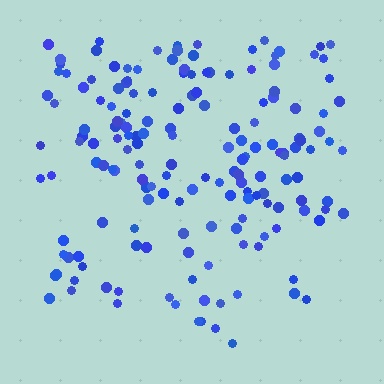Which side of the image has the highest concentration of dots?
The top.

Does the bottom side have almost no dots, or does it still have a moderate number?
Still a moderate number, just noticeably fewer than the top.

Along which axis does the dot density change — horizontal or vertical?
Vertical.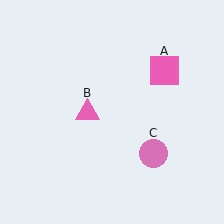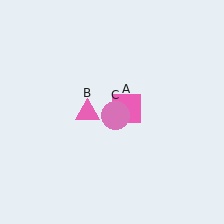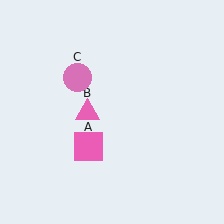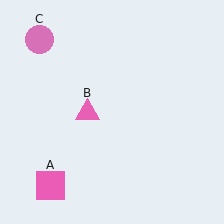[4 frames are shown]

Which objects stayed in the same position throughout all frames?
Pink triangle (object B) remained stationary.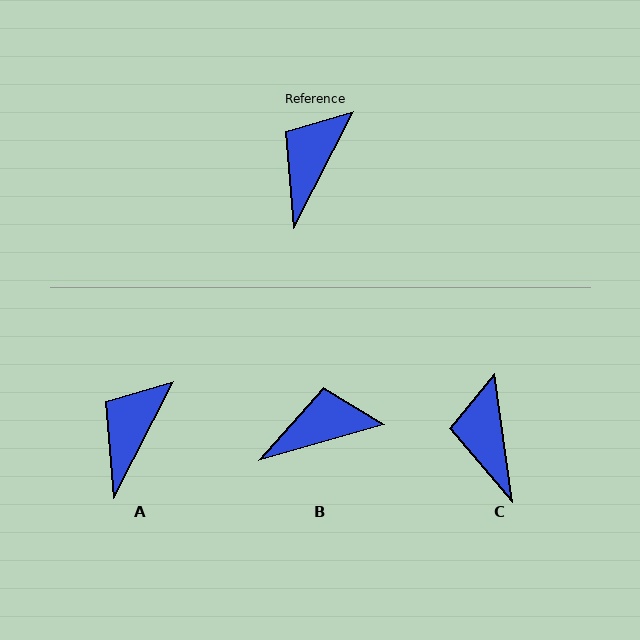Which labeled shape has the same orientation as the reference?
A.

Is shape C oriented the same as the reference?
No, it is off by about 35 degrees.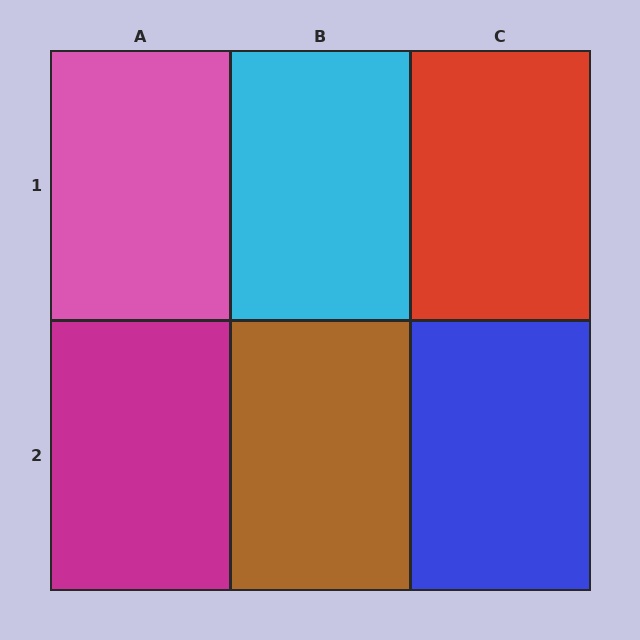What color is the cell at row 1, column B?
Cyan.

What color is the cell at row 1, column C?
Red.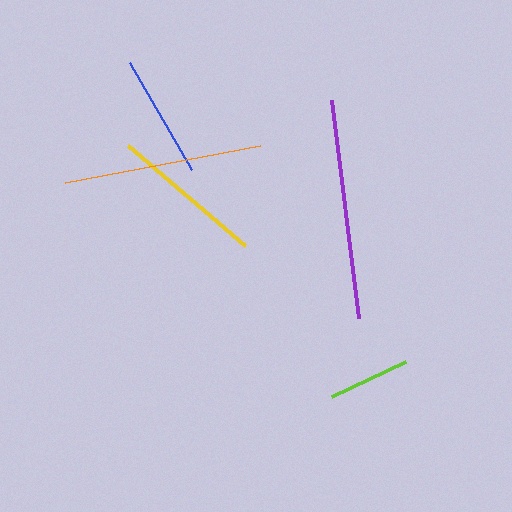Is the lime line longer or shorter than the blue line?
The blue line is longer than the lime line.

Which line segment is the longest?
The purple line is the longest at approximately 220 pixels.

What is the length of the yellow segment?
The yellow segment is approximately 153 pixels long.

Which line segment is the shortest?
The lime line is the shortest at approximately 82 pixels.